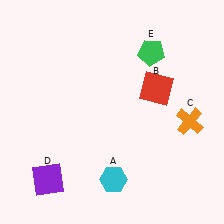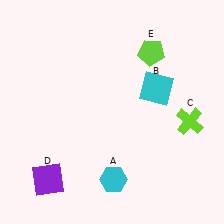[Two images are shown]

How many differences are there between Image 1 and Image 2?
There are 3 differences between the two images.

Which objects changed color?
B changed from red to cyan. C changed from orange to lime. E changed from green to lime.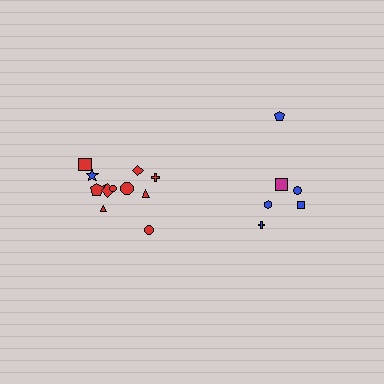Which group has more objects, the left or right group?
The left group.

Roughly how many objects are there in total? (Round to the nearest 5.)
Roughly 20 objects in total.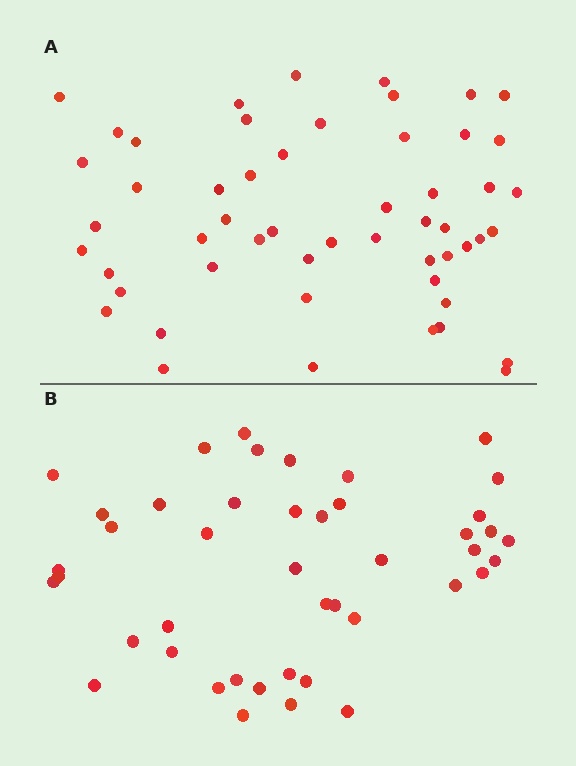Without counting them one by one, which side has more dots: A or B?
Region A (the top region) has more dots.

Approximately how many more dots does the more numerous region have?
Region A has roughly 8 or so more dots than region B.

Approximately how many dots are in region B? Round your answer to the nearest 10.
About 40 dots. (The exact count is 44, which rounds to 40.)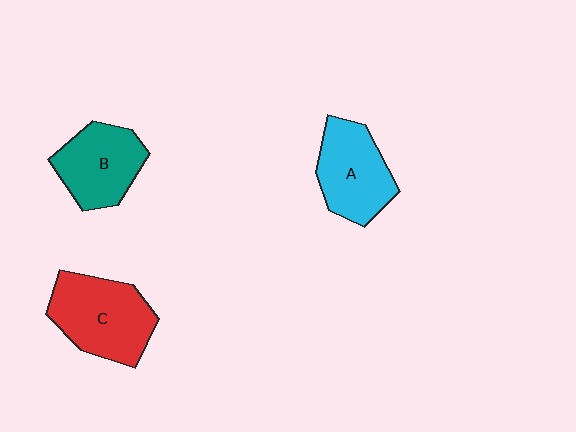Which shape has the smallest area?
Shape B (teal).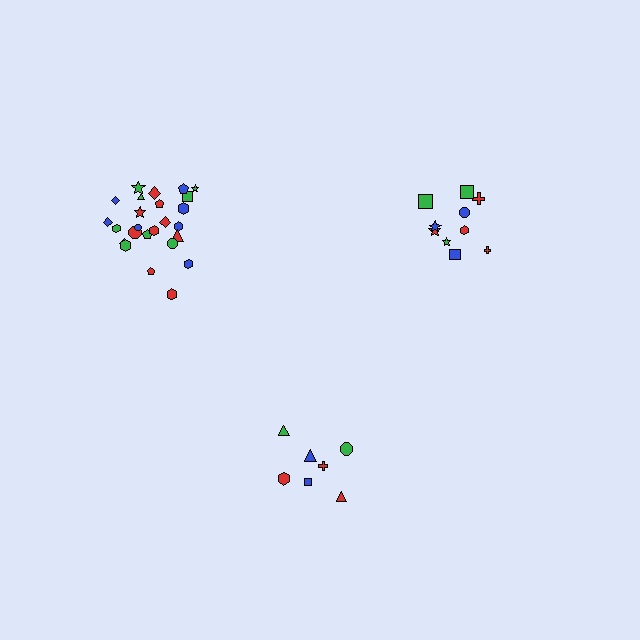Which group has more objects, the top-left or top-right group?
The top-left group.